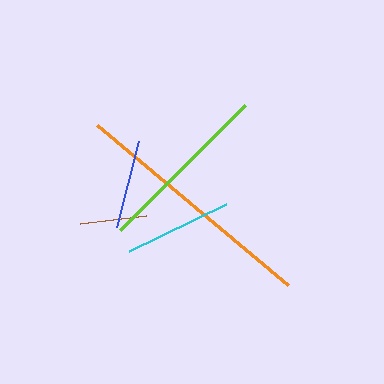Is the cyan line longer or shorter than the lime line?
The lime line is longer than the cyan line.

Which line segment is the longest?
The orange line is the longest at approximately 249 pixels.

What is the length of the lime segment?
The lime segment is approximately 177 pixels long.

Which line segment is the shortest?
The brown line is the shortest at approximately 66 pixels.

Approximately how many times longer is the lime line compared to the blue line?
The lime line is approximately 2.0 times the length of the blue line.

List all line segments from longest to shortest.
From longest to shortest: orange, lime, cyan, blue, brown.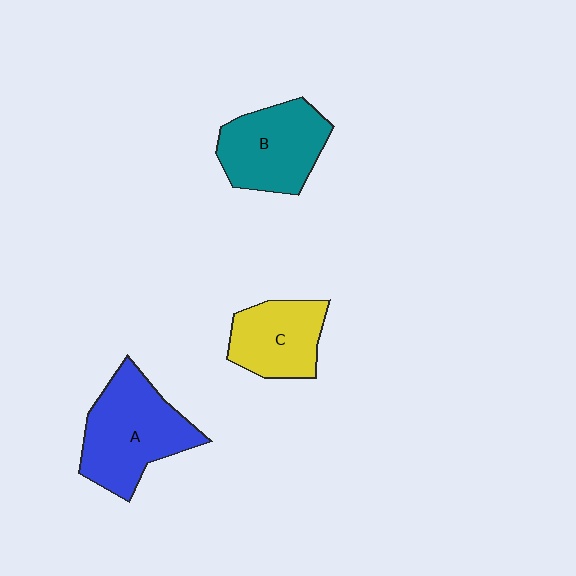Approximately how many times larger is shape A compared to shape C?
Approximately 1.5 times.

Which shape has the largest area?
Shape A (blue).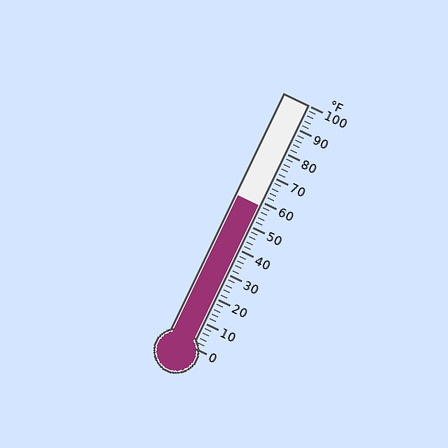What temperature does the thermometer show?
The thermometer shows approximately 58°F.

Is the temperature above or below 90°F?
The temperature is below 90°F.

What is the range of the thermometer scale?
The thermometer scale ranges from 0°F to 100°F.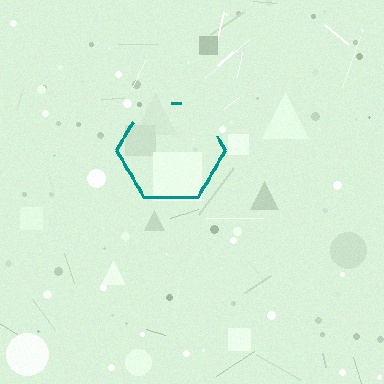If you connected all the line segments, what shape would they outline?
They would outline a hexagon.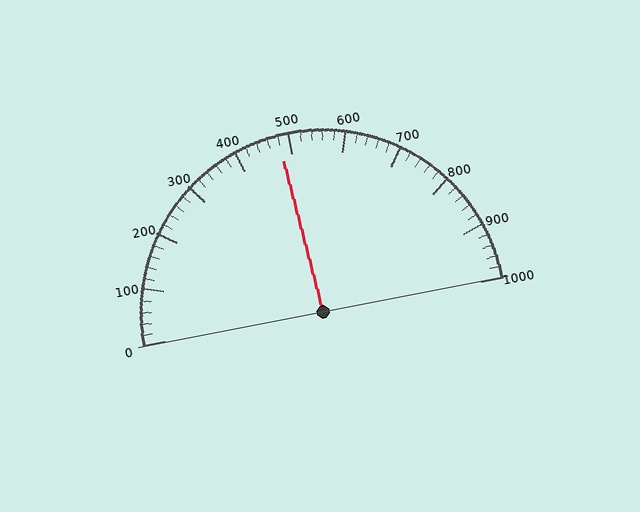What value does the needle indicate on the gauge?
The needle indicates approximately 480.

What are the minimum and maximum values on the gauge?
The gauge ranges from 0 to 1000.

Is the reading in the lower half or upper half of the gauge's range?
The reading is in the lower half of the range (0 to 1000).